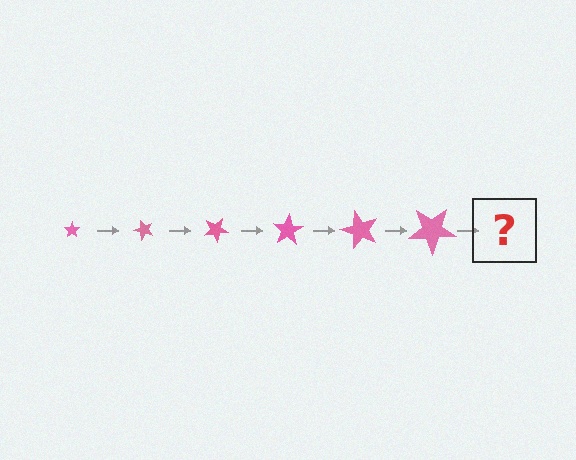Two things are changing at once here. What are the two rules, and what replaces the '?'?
The two rules are that the star grows larger each step and it rotates 50 degrees each step. The '?' should be a star, larger than the previous one and rotated 300 degrees from the start.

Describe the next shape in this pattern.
It should be a star, larger than the previous one and rotated 300 degrees from the start.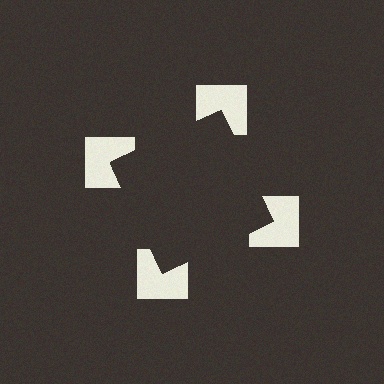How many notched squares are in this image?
There are 4 — one at each vertex of the illusory square.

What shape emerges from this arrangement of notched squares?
An illusory square — its edges are inferred from the aligned wedge cuts in the notched squares, not physically drawn.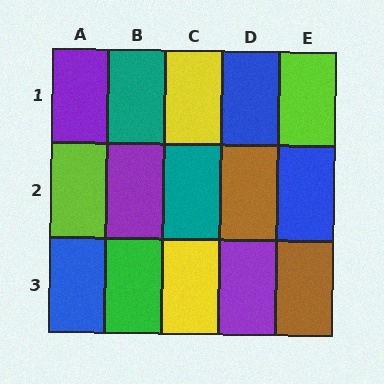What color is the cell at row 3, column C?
Yellow.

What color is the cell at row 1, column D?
Blue.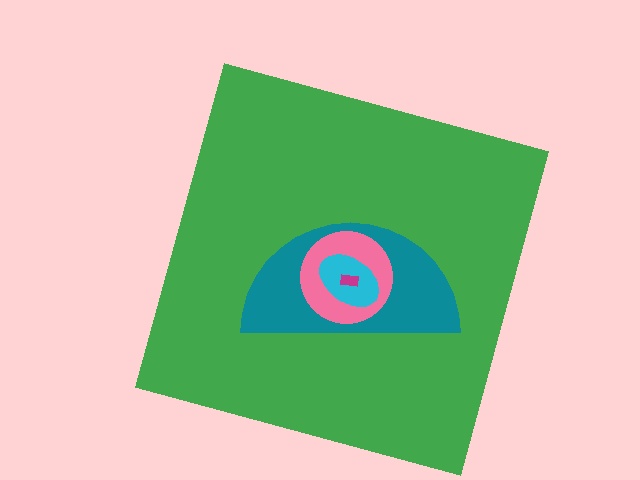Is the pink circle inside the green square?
Yes.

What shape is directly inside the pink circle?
The cyan ellipse.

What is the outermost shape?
The green square.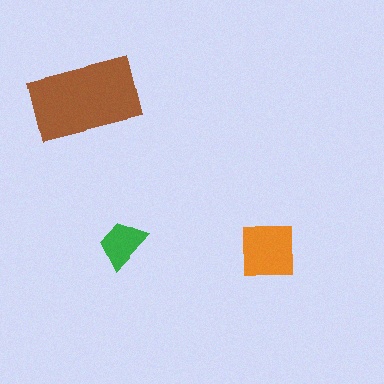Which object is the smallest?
The green trapezoid.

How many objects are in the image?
There are 3 objects in the image.